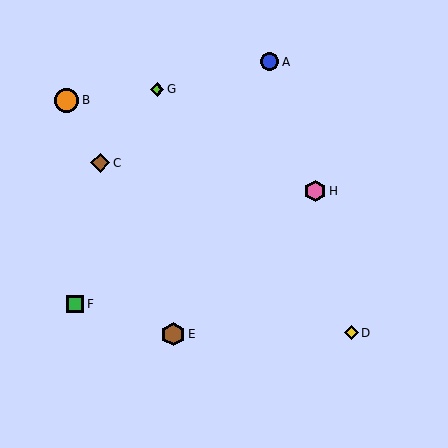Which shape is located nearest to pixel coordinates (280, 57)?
The blue circle (labeled A) at (270, 62) is nearest to that location.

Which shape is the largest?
The orange circle (labeled B) is the largest.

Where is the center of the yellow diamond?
The center of the yellow diamond is at (351, 333).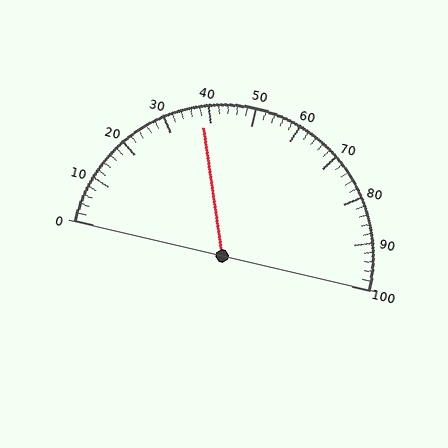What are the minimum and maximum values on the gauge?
The gauge ranges from 0 to 100.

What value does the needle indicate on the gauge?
The needle indicates approximately 38.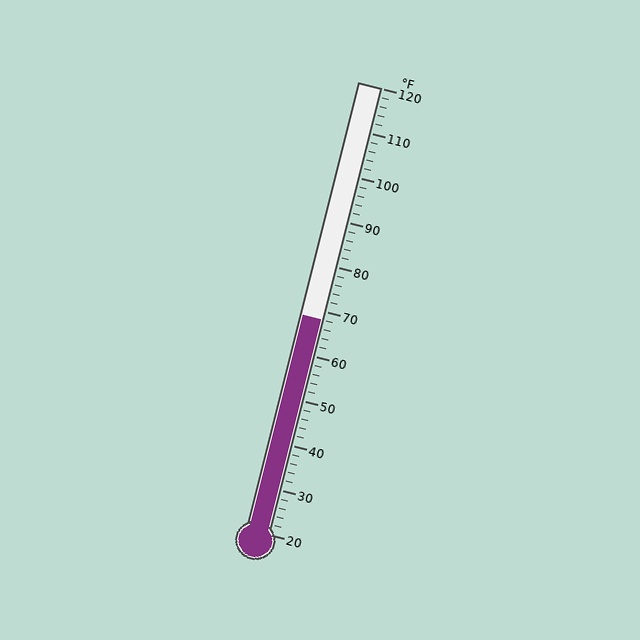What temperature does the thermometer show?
The thermometer shows approximately 68°F.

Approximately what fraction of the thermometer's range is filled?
The thermometer is filled to approximately 50% of its range.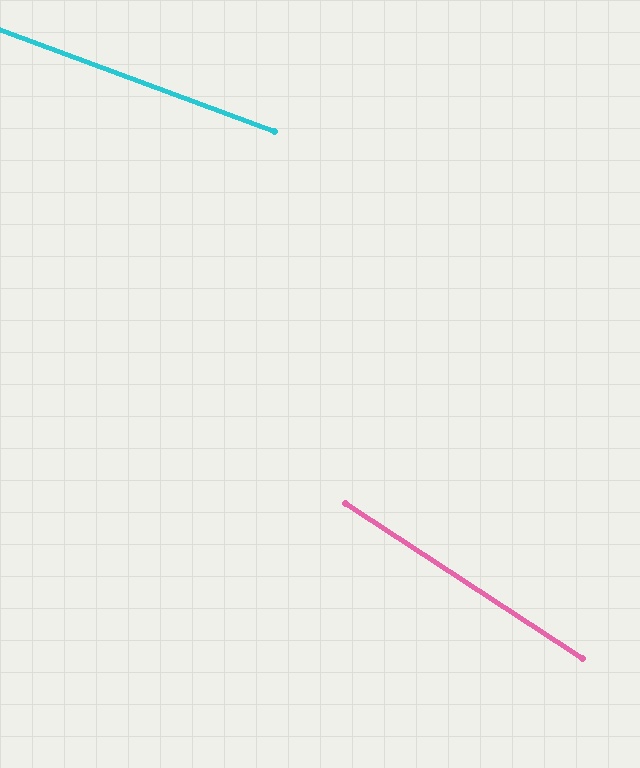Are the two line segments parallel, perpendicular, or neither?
Neither parallel nor perpendicular — they differ by about 13°.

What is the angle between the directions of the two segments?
Approximately 13 degrees.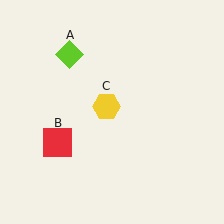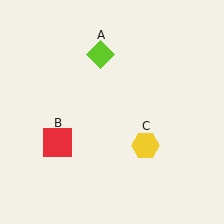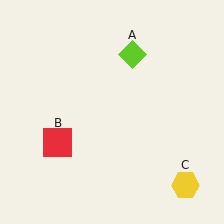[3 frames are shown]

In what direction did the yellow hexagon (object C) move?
The yellow hexagon (object C) moved down and to the right.